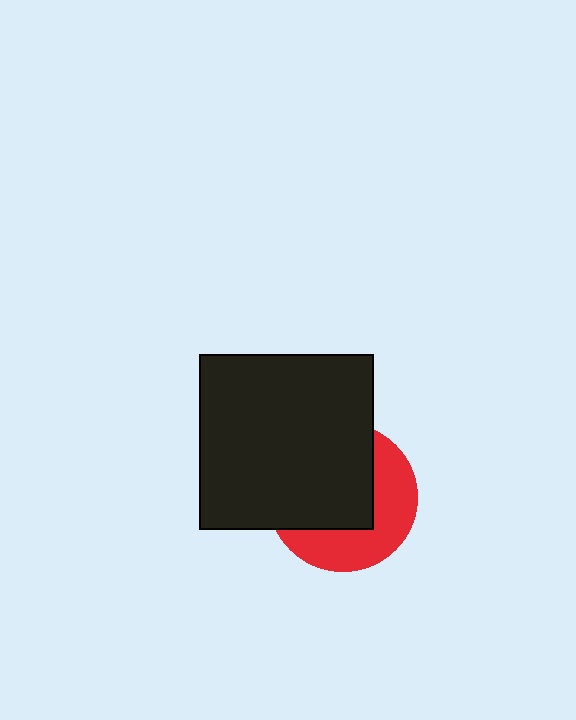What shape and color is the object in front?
The object in front is a black square.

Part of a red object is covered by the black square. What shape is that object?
It is a circle.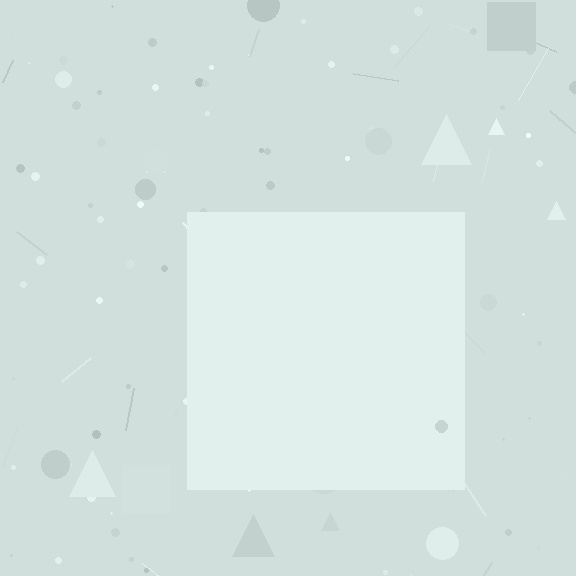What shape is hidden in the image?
A square is hidden in the image.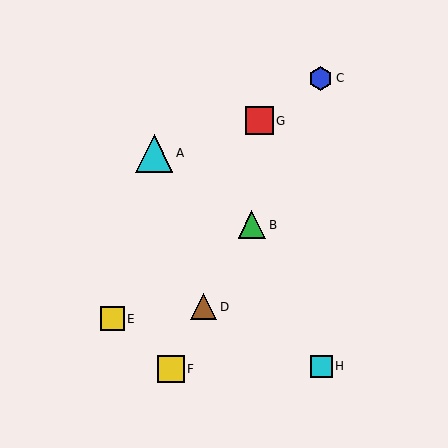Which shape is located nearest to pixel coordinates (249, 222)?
The green triangle (labeled B) at (252, 225) is nearest to that location.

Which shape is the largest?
The cyan triangle (labeled A) is the largest.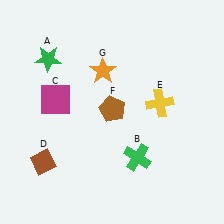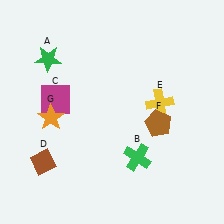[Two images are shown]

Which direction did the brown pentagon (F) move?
The brown pentagon (F) moved right.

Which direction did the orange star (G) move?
The orange star (G) moved left.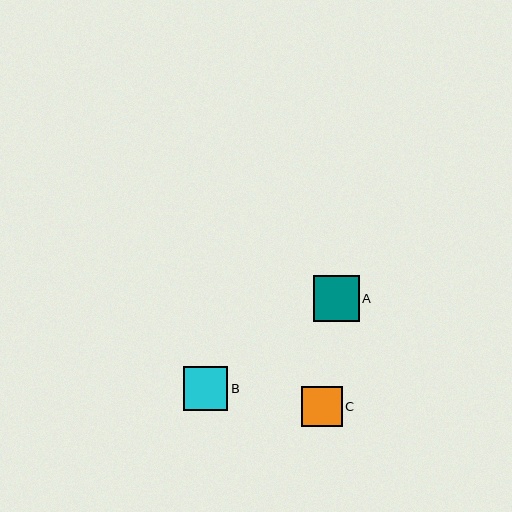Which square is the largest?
Square A is the largest with a size of approximately 46 pixels.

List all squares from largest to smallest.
From largest to smallest: A, B, C.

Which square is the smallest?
Square C is the smallest with a size of approximately 41 pixels.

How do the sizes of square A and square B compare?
Square A and square B are approximately the same size.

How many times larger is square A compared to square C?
Square A is approximately 1.1 times the size of square C.